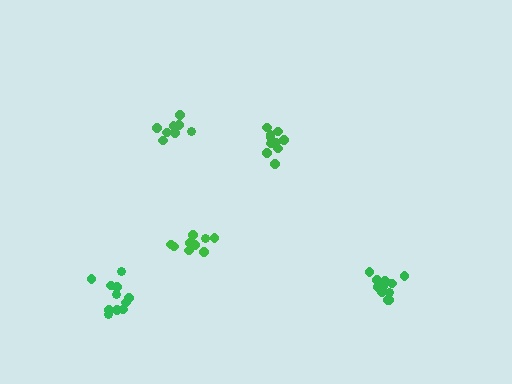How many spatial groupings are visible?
There are 5 spatial groupings.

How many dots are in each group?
Group 1: 12 dots, Group 2: 9 dots, Group 3: 10 dots, Group 4: 11 dots, Group 5: 8 dots (50 total).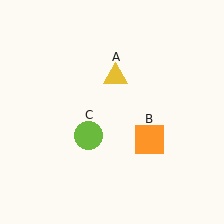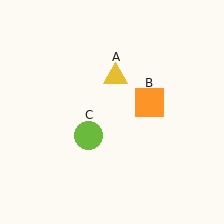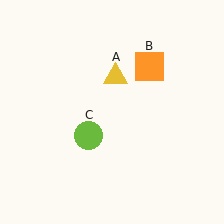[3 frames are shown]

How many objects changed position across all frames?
1 object changed position: orange square (object B).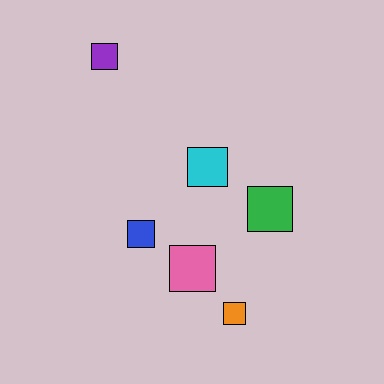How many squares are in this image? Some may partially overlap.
There are 6 squares.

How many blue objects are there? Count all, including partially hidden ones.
There is 1 blue object.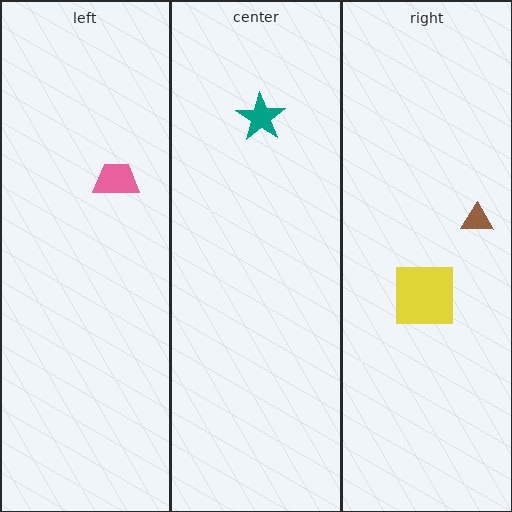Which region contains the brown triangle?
The right region.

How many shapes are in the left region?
1.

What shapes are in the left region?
The pink trapezoid.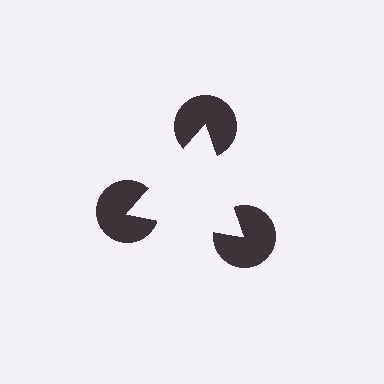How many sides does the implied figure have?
3 sides.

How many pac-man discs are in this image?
There are 3 — one at each vertex of the illusory triangle.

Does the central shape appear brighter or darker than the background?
It typically appears slightly brighter than the background, even though no actual brightness change is drawn.